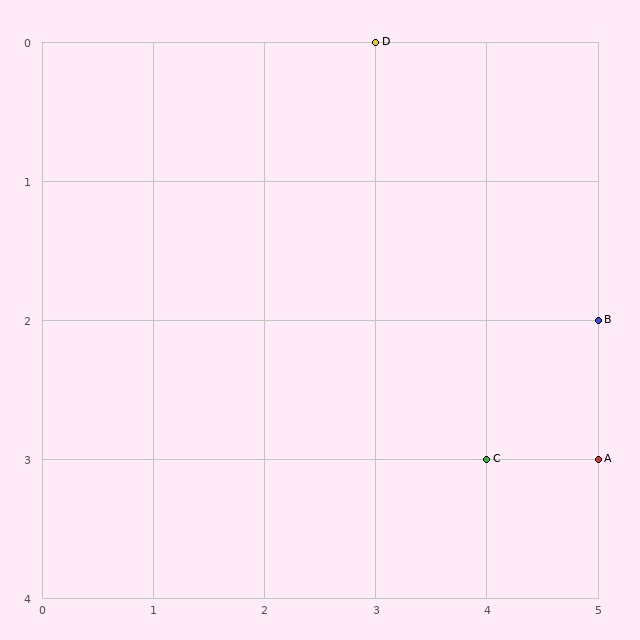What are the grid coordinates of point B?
Point B is at grid coordinates (5, 2).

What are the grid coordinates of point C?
Point C is at grid coordinates (4, 3).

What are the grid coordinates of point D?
Point D is at grid coordinates (3, 0).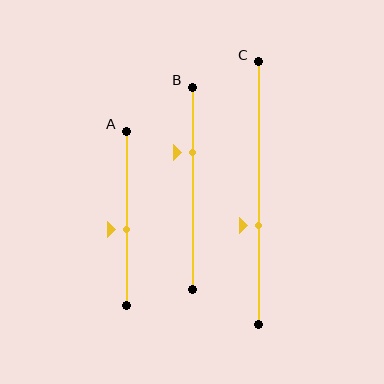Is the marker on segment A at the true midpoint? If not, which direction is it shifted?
No, the marker on segment A is shifted downward by about 7% of the segment length.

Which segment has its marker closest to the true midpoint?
Segment A has its marker closest to the true midpoint.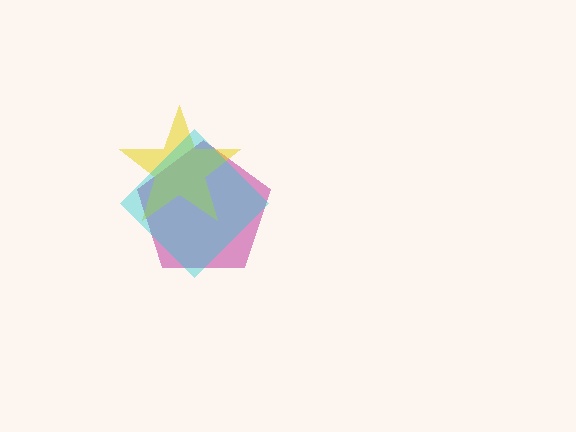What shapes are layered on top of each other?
The layered shapes are: a magenta pentagon, a yellow star, a cyan diamond.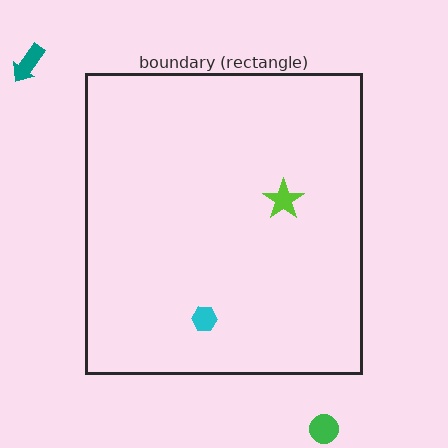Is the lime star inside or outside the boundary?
Inside.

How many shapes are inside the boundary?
2 inside, 2 outside.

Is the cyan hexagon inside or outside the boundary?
Inside.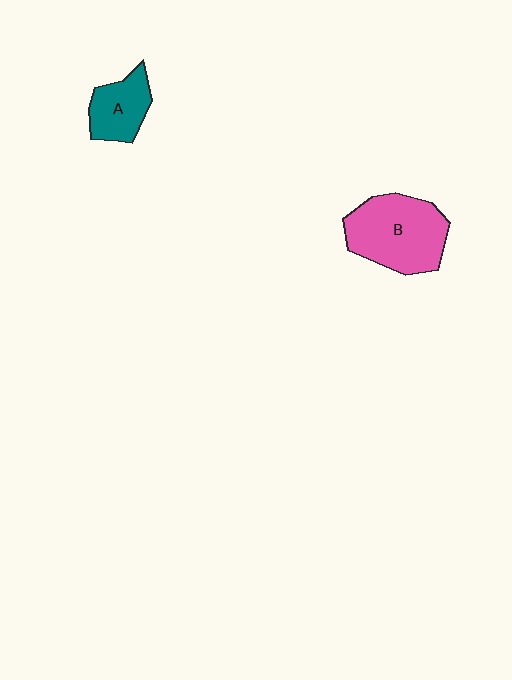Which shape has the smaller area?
Shape A (teal).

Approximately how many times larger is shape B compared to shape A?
Approximately 1.9 times.